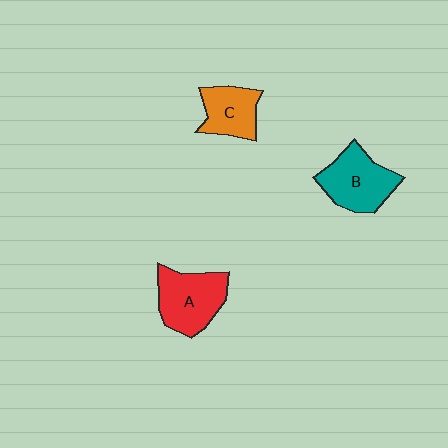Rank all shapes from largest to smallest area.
From largest to smallest: A (red), B (teal), C (orange).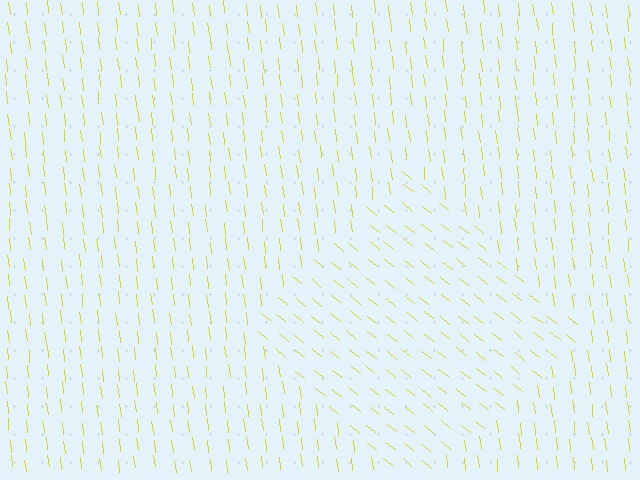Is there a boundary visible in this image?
Yes, there is a texture boundary formed by a change in line orientation.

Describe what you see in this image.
The image is filled with small yellow line segments. A diamond region in the image has lines oriented differently from the surrounding lines, creating a visible texture boundary.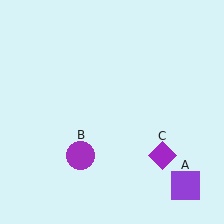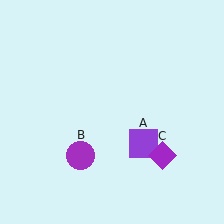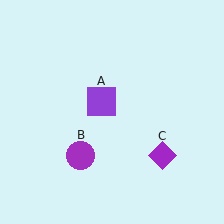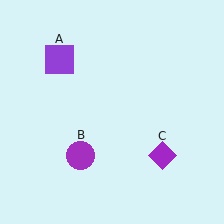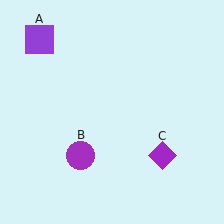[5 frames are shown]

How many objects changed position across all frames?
1 object changed position: purple square (object A).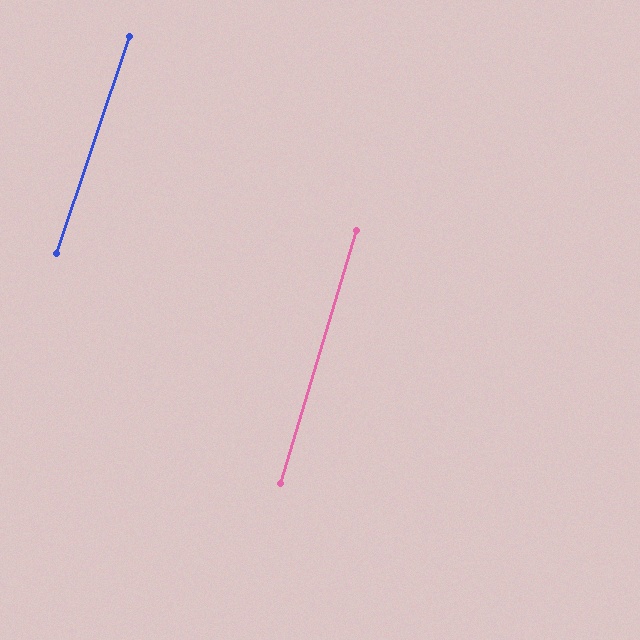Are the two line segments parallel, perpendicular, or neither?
Parallel — their directions differ by only 1.8°.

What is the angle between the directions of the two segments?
Approximately 2 degrees.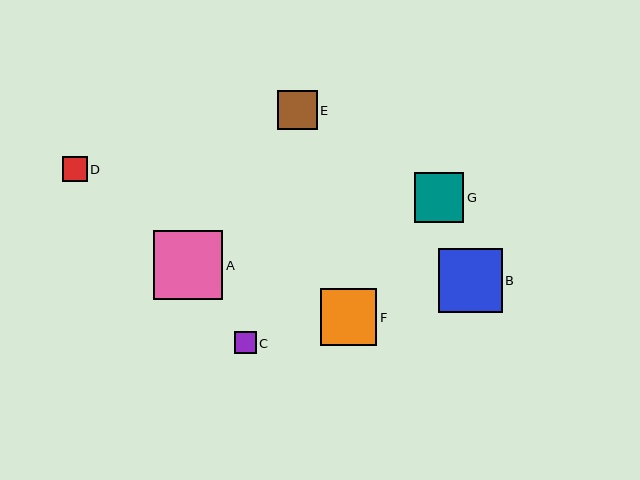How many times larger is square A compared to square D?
Square A is approximately 2.8 times the size of square D.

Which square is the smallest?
Square C is the smallest with a size of approximately 22 pixels.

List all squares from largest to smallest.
From largest to smallest: A, B, F, G, E, D, C.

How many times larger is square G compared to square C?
Square G is approximately 2.2 times the size of square C.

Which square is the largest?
Square A is the largest with a size of approximately 69 pixels.